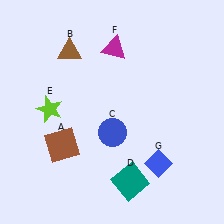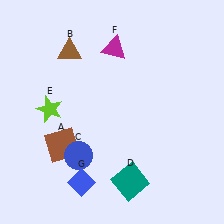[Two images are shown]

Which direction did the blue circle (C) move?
The blue circle (C) moved left.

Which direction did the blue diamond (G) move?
The blue diamond (G) moved left.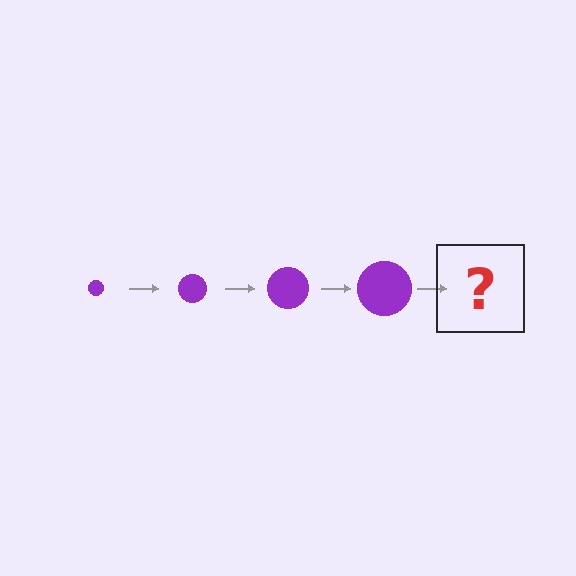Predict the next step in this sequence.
The next step is a purple circle, larger than the previous one.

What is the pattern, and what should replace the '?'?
The pattern is that the circle gets progressively larger each step. The '?' should be a purple circle, larger than the previous one.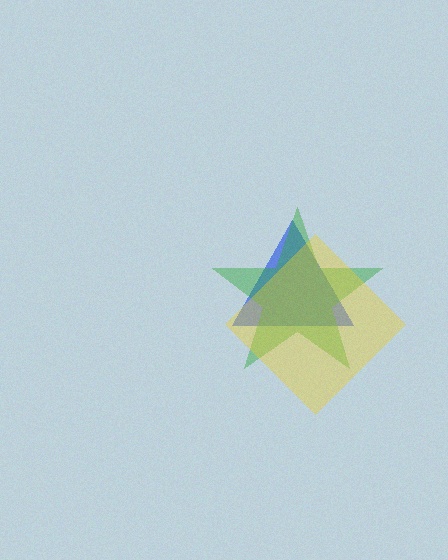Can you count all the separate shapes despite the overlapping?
Yes, there are 3 separate shapes.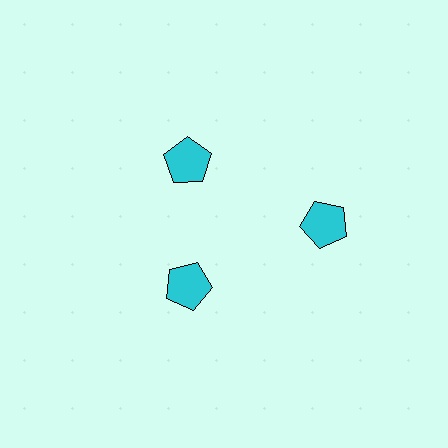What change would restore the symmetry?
The symmetry would be restored by moving it inward, back onto the ring so that all 3 pentagons sit at equal angles and equal distance from the center.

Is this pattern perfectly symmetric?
No. The 3 cyan pentagons are arranged in a ring, but one element near the 3 o'clock position is pushed outward from the center, breaking the 3-fold rotational symmetry.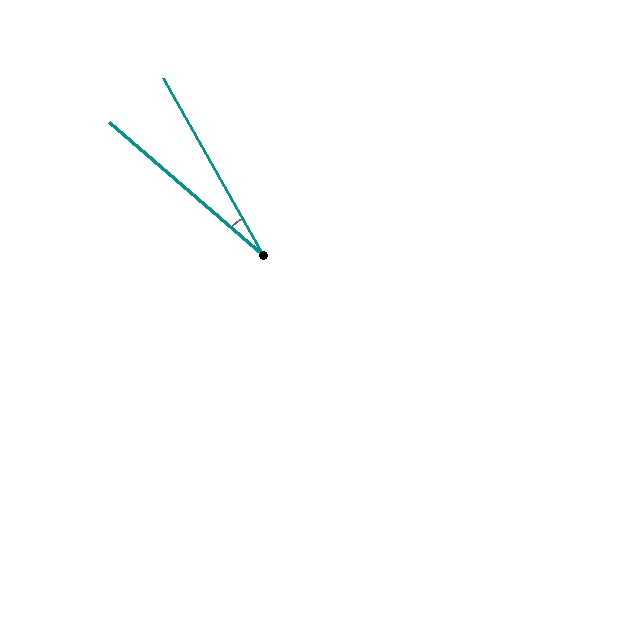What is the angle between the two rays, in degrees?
Approximately 20 degrees.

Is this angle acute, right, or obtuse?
It is acute.